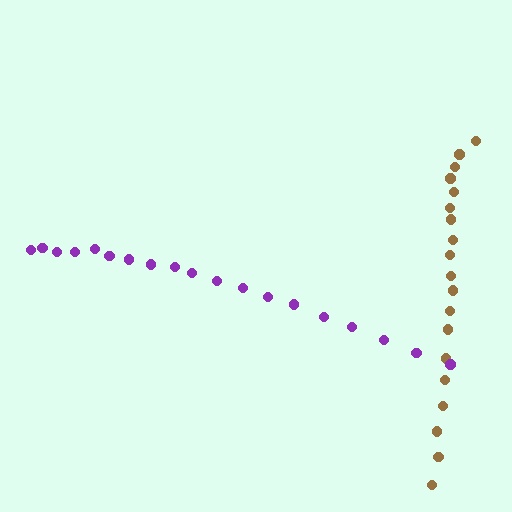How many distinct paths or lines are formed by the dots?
There are 2 distinct paths.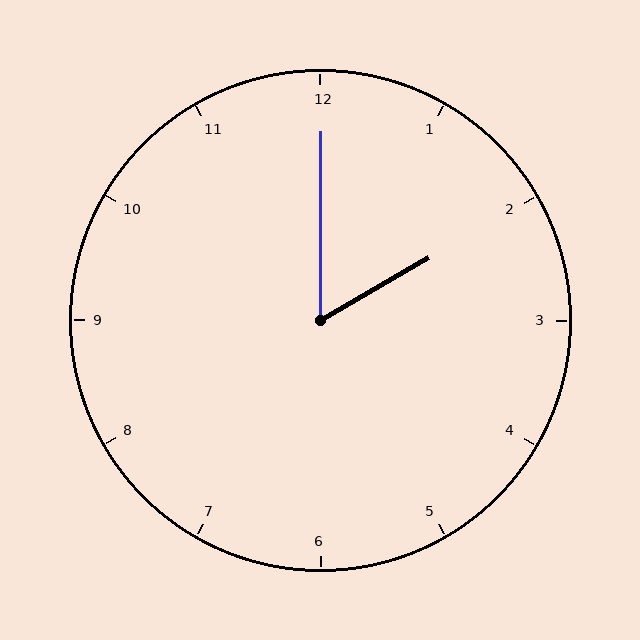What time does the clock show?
2:00.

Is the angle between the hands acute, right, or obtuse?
It is acute.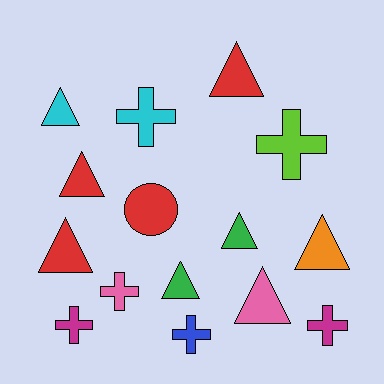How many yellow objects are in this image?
There are no yellow objects.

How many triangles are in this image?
There are 8 triangles.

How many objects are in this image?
There are 15 objects.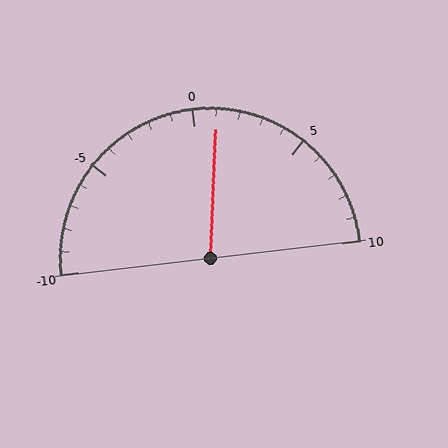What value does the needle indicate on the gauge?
The needle indicates approximately 1.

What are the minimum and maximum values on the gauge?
The gauge ranges from -10 to 10.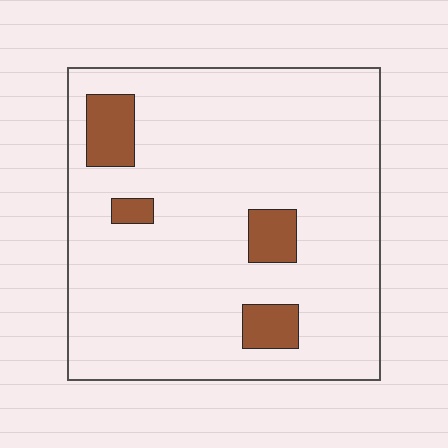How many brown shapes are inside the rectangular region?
4.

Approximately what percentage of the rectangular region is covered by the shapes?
Approximately 10%.